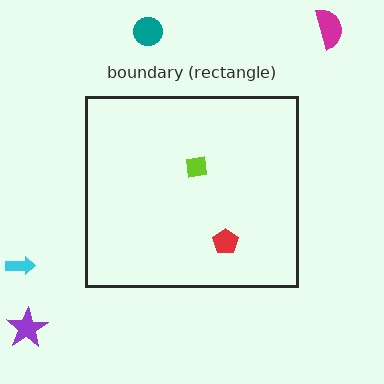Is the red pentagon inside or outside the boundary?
Inside.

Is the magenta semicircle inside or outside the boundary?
Outside.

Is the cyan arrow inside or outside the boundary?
Outside.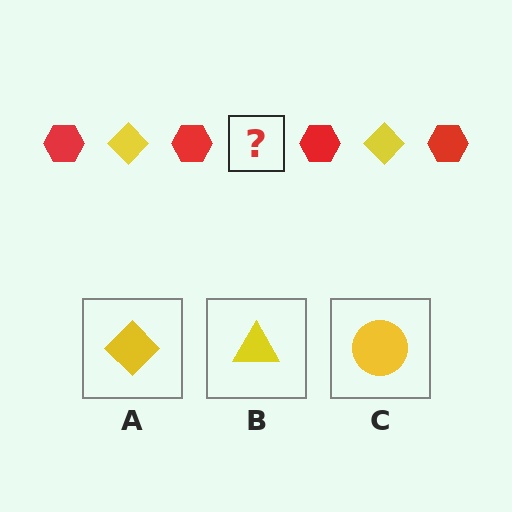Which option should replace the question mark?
Option A.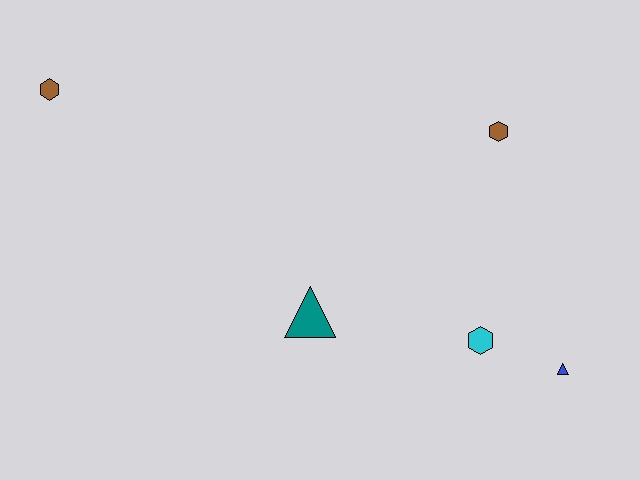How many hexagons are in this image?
There are 3 hexagons.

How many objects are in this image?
There are 5 objects.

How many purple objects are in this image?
There are no purple objects.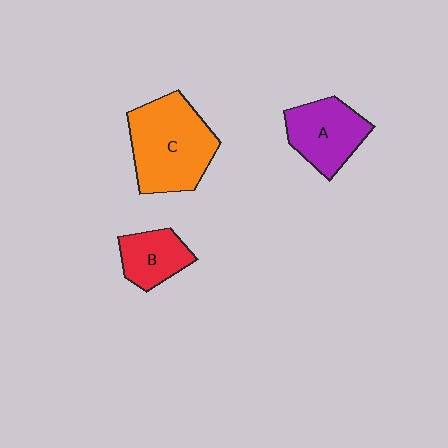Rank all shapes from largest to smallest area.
From largest to smallest: C (orange), A (purple), B (red).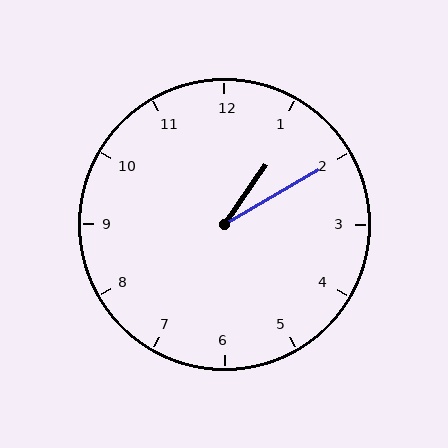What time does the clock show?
1:10.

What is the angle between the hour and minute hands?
Approximately 25 degrees.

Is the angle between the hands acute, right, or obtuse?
It is acute.